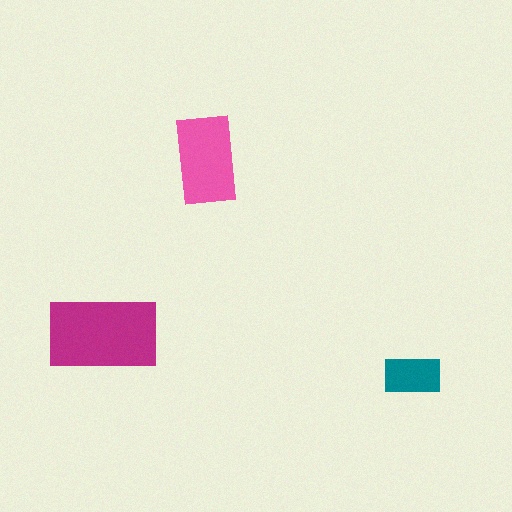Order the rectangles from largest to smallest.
the magenta one, the pink one, the teal one.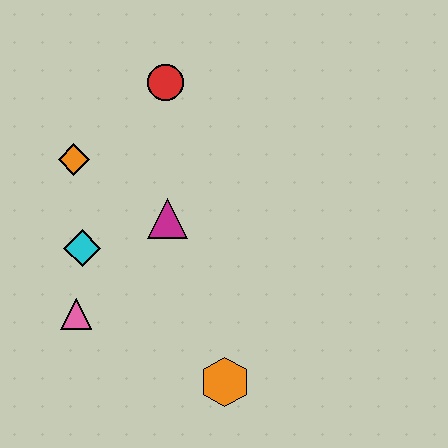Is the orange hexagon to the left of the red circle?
No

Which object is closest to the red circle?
The orange diamond is closest to the red circle.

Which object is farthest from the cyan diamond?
The orange hexagon is farthest from the cyan diamond.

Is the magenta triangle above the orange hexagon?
Yes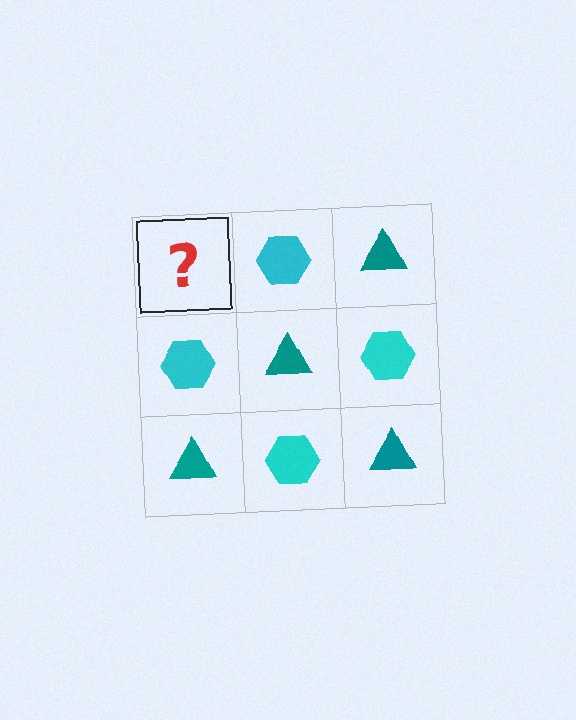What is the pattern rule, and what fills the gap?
The rule is that it alternates teal triangle and cyan hexagon in a checkerboard pattern. The gap should be filled with a teal triangle.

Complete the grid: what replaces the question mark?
The question mark should be replaced with a teal triangle.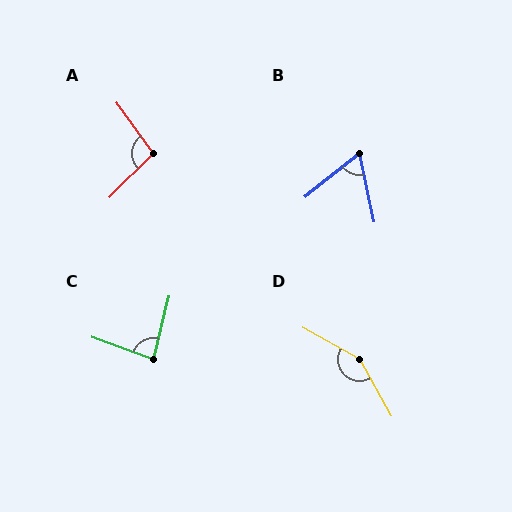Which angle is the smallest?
B, at approximately 63 degrees.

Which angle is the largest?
D, at approximately 148 degrees.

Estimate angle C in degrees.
Approximately 84 degrees.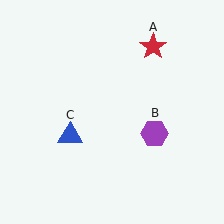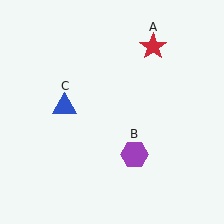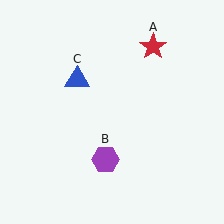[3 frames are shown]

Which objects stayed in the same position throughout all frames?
Red star (object A) remained stationary.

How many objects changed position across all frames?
2 objects changed position: purple hexagon (object B), blue triangle (object C).